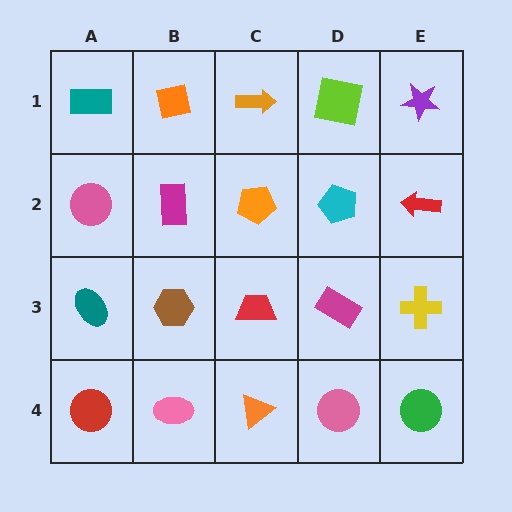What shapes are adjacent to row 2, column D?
A lime square (row 1, column D), a magenta rectangle (row 3, column D), an orange pentagon (row 2, column C), a red arrow (row 2, column E).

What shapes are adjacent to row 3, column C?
An orange pentagon (row 2, column C), an orange triangle (row 4, column C), a brown hexagon (row 3, column B), a magenta rectangle (row 3, column D).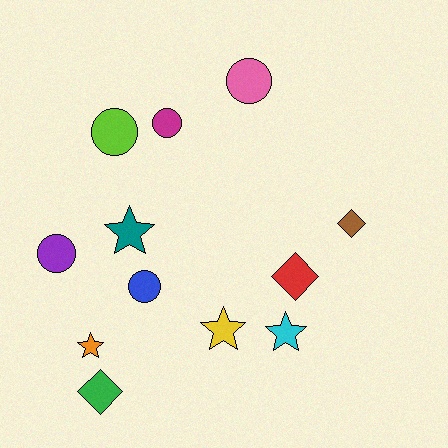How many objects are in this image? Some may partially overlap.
There are 12 objects.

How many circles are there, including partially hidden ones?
There are 5 circles.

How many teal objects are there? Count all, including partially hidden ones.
There is 1 teal object.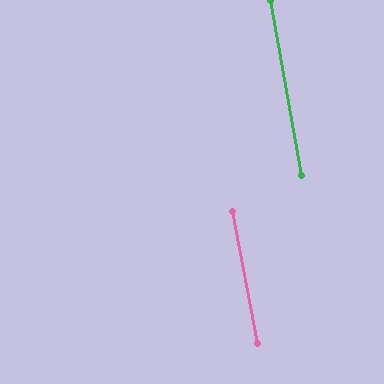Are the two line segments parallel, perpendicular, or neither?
Parallel — their directions differ by only 1.0°.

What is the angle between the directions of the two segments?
Approximately 1 degree.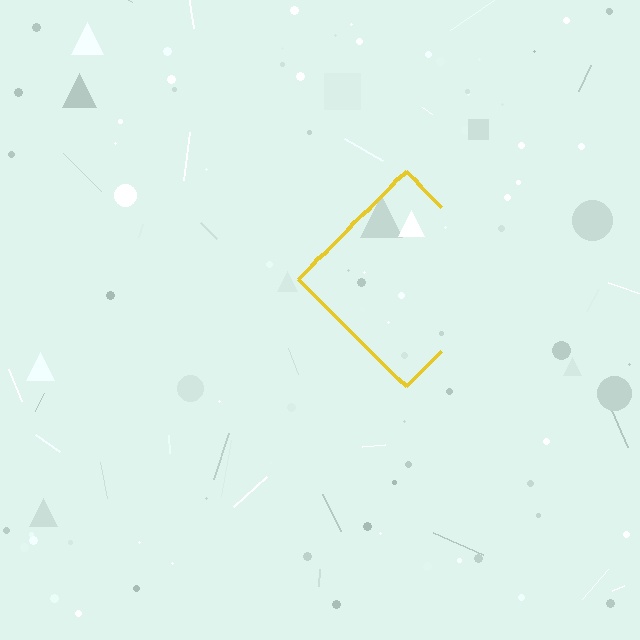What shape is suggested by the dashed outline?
The dashed outline suggests a diamond.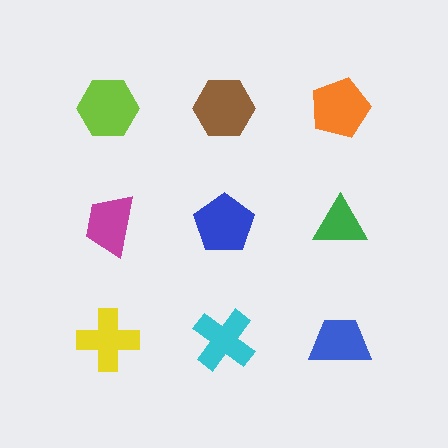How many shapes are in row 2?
3 shapes.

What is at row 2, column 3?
A green triangle.